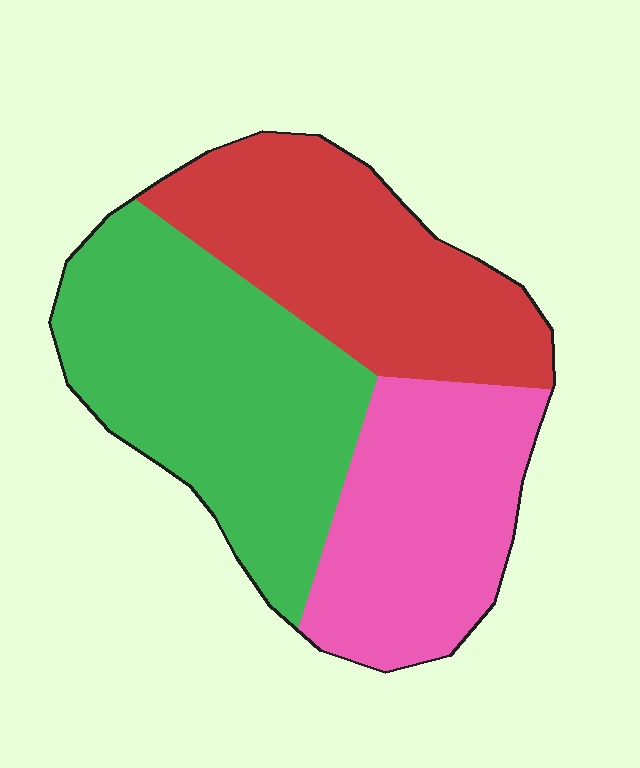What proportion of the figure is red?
Red takes up about one third (1/3) of the figure.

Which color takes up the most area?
Green, at roughly 40%.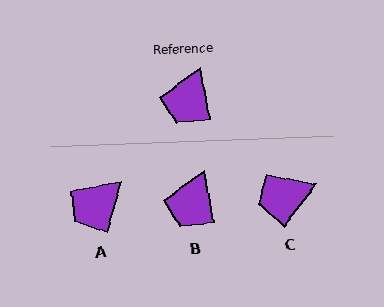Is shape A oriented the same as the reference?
No, it is off by about 25 degrees.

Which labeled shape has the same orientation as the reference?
B.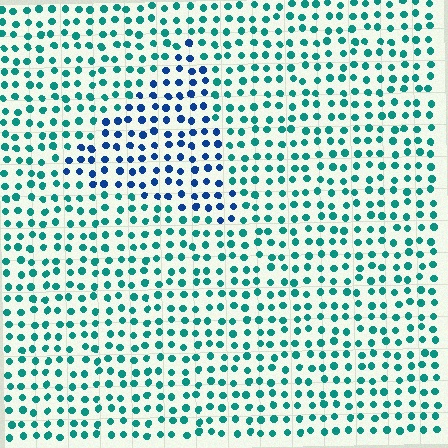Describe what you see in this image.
The image is filled with small teal elements in a uniform arrangement. A triangle-shaped region is visible where the elements are tinted to a slightly different hue, forming a subtle color boundary.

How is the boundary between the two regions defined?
The boundary is defined purely by a slight shift in hue (about 45 degrees). Spacing, size, and orientation are identical on both sides.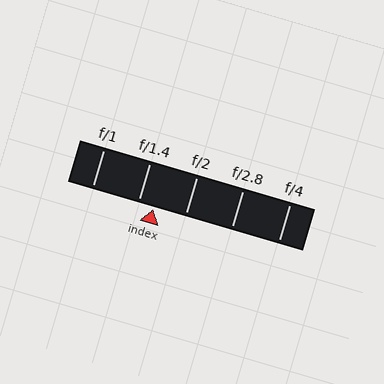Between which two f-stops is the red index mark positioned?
The index mark is between f/1.4 and f/2.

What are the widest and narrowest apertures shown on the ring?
The widest aperture shown is f/1 and the narrowest is f/4.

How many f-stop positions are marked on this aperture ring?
There are 5 f-stop positions marked.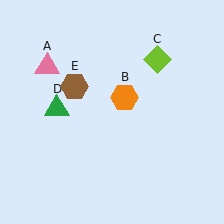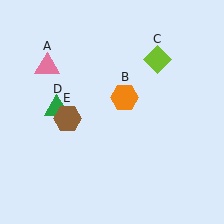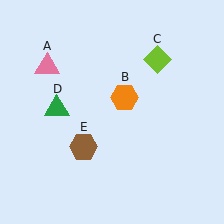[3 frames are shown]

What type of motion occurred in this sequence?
The brown hexagon (object E) rotated counterclockwise around the center of the scene.